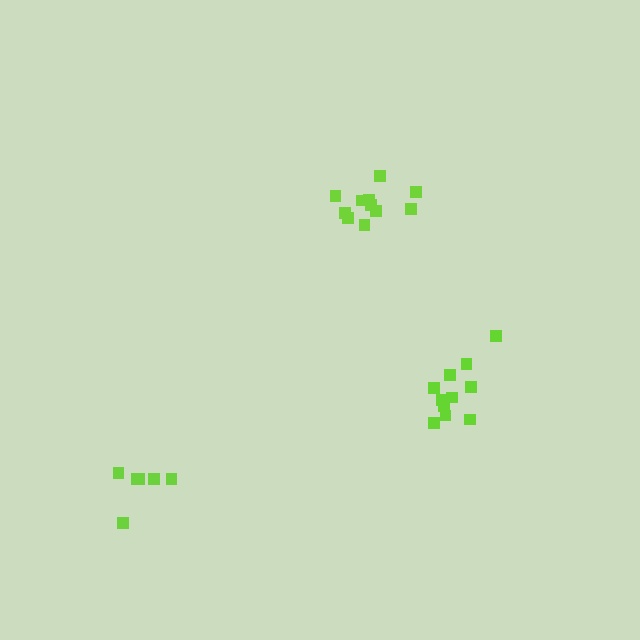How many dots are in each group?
Group 1: 11 dots, Group 2: 11 dots, Group 3: 6 dots (28 total).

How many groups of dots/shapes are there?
There are 3 groups.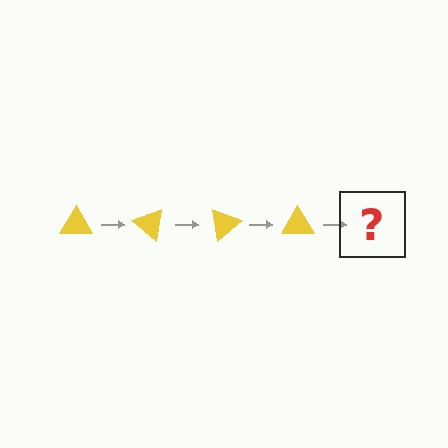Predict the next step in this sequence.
The next step is a yellow triangle rotated 160 degrees.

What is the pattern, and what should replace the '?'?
The pattern is that the triangle rotates 40 degrees each step. The '?' should be a yellow triangle rotated 160 degrees.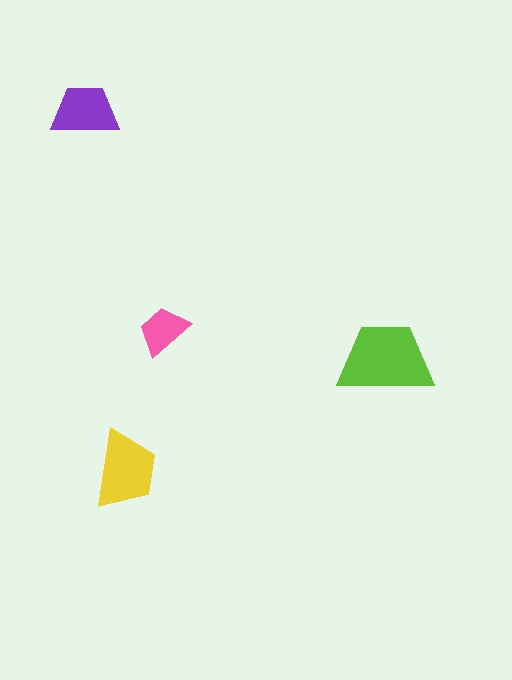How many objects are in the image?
There are 4 objects in the image.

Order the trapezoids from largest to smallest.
the lime one, the yellow one, the purple one, the pink one.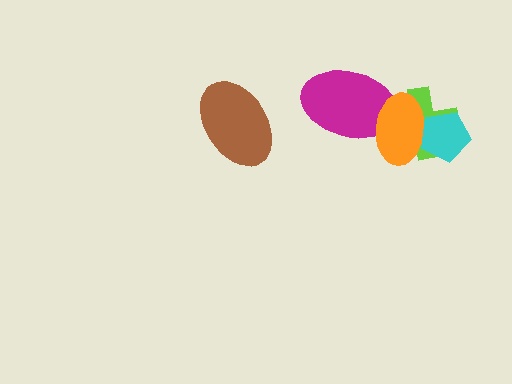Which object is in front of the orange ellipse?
The cyan pentagon is in front of the orange ellipse.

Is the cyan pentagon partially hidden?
No, no other shape covers it.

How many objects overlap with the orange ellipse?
3 objects overlap with the orange ellipse.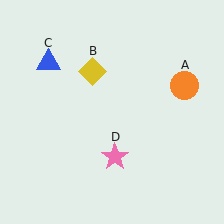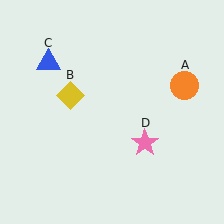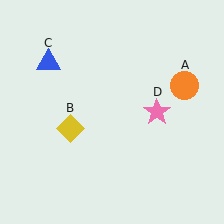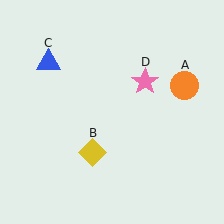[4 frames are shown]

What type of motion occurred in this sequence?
The yellow diamond (object B), pink star (object D) rotated counterclockwise around the center of the scene.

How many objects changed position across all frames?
2 objects changed position: yellow diamond (object B), pink star (object D).